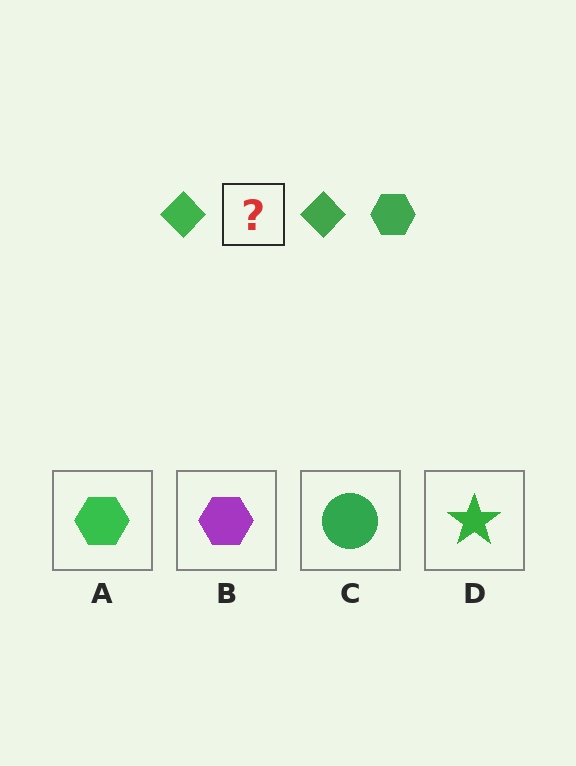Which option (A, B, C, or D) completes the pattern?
A.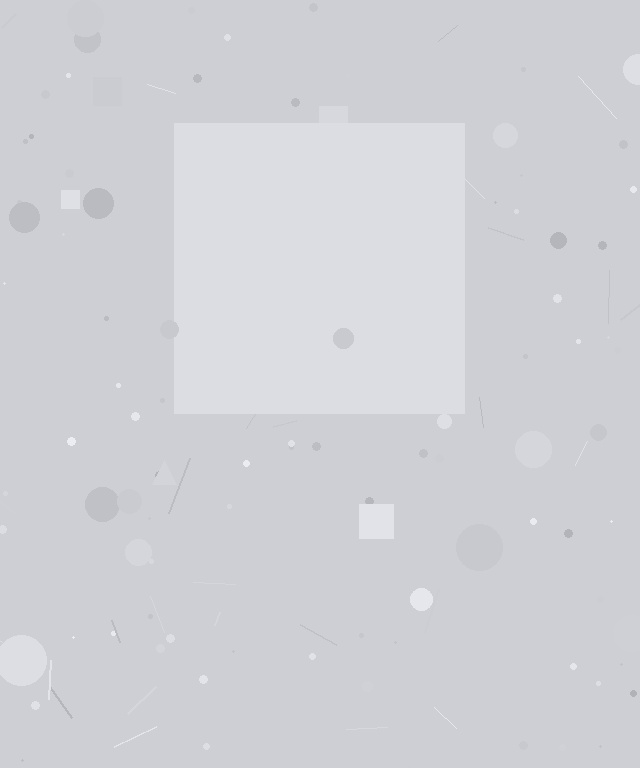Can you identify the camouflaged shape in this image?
The camouflaged shape is a square.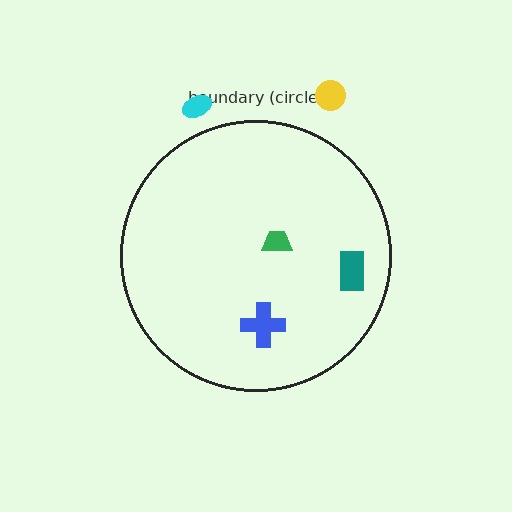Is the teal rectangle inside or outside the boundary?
Inside.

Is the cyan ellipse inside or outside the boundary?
Outside.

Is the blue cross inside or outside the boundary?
Inside.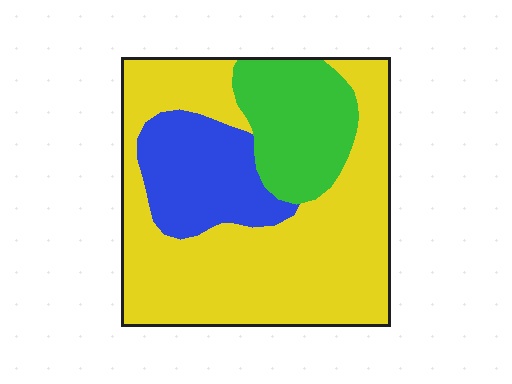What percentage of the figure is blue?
Blue covers 19% of the figure.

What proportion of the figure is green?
Green takes up between a sixth and a third of the figure.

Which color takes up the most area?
Yellow, at roughly 60%.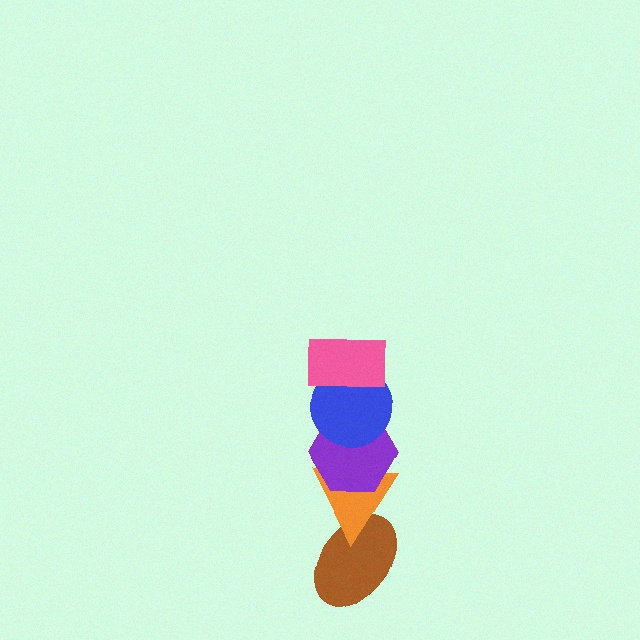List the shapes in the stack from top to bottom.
From top to bottom: the pink rectangle, the blue circle, the purple hexagon, the orange triangle, the brown ellipse.